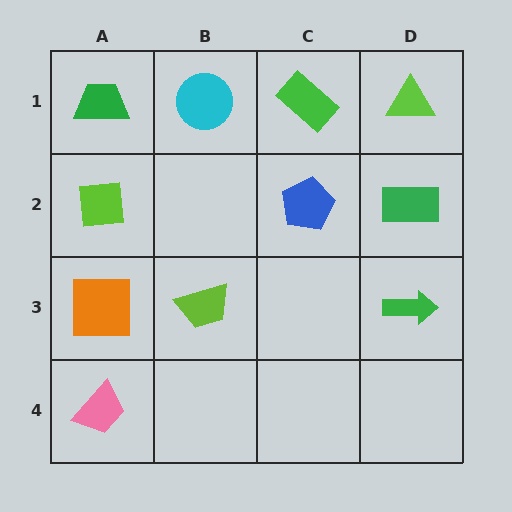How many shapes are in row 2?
3 shapes.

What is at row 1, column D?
A lime triangle.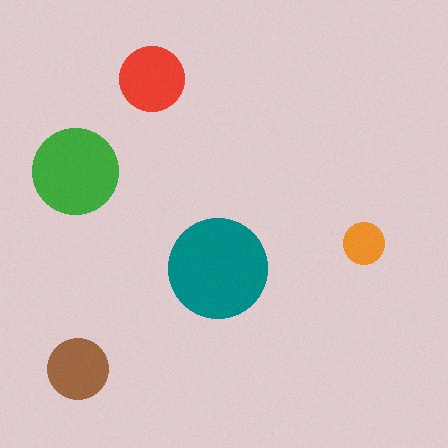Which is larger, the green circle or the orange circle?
The green one.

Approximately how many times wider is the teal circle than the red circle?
About 1.5 times wider.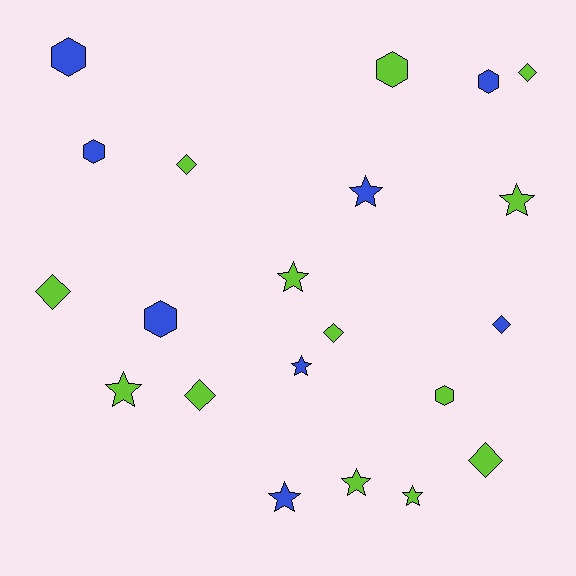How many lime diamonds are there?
There are 6 lime diamonds.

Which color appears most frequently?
Lime, with 13 objects.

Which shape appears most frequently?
Star, with 8 objects.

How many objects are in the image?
There are 21 objects.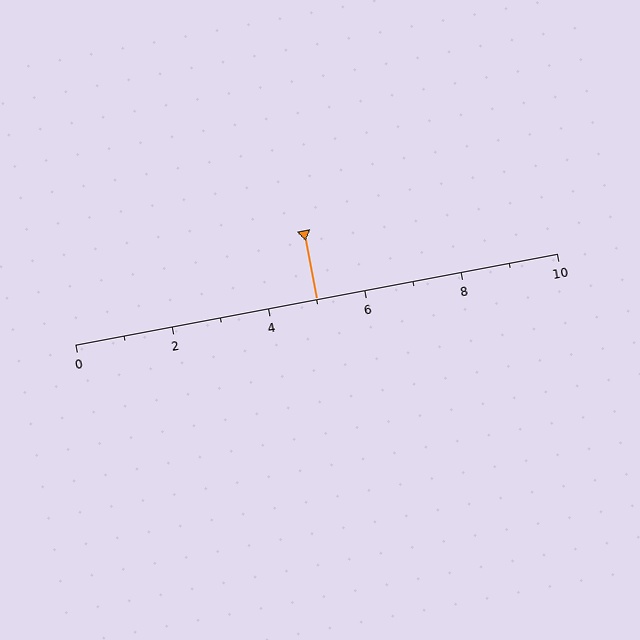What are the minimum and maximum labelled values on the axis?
The axis runs from 0 to 10.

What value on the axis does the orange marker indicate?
The marker indicates approximately 5.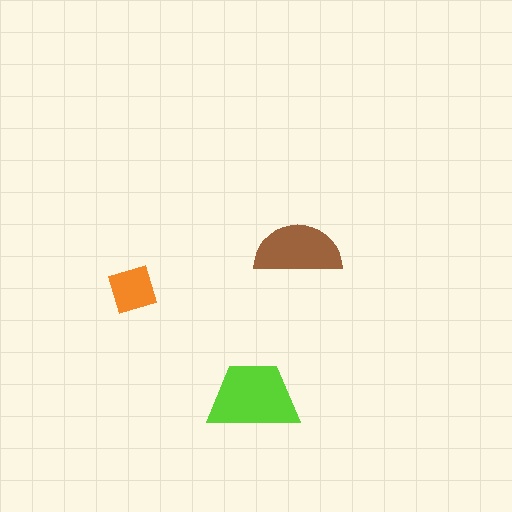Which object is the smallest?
The orange square.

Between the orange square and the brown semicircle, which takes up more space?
The brown semicircle.